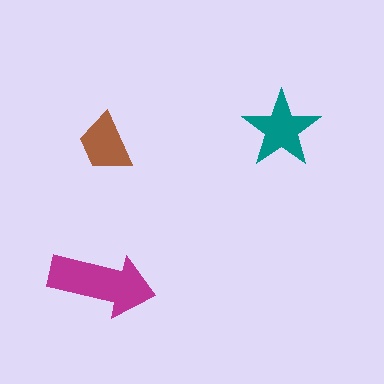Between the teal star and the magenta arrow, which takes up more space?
The magenta arrow.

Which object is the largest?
The magenta arrow.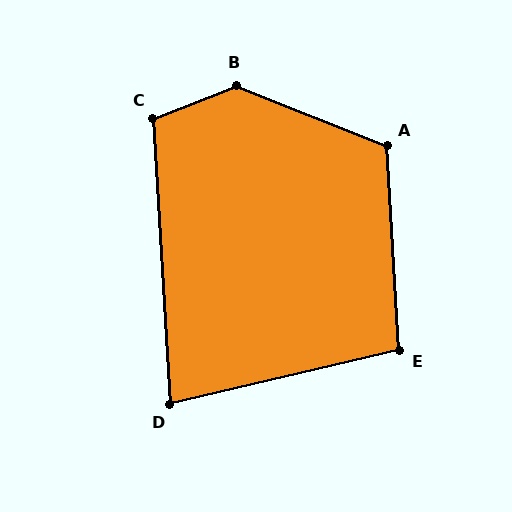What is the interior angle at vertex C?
Approximately 108 degrees (obtuse).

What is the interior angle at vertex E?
Approximately 100 degrees (obtuse).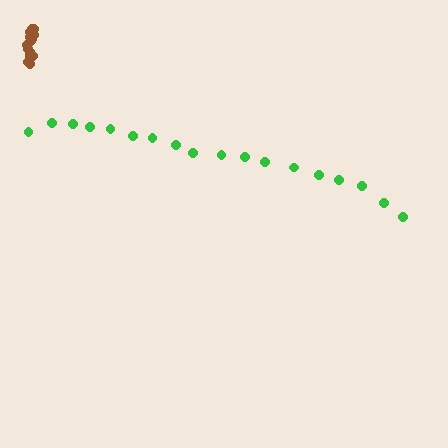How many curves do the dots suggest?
There are 2 distinct paths.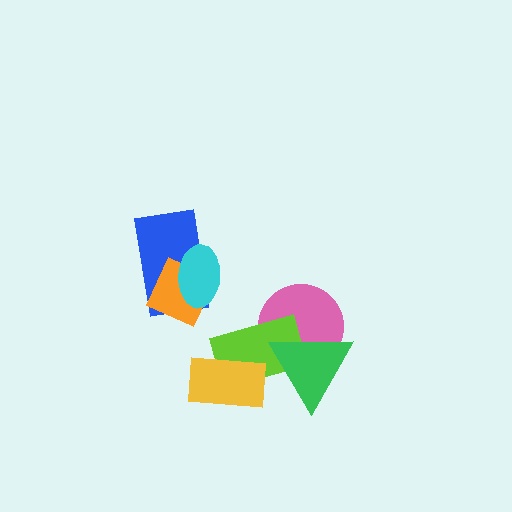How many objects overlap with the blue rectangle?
2 objects overlap with the blue rectangle.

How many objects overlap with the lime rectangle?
3 objects overlap with the lime rectangle.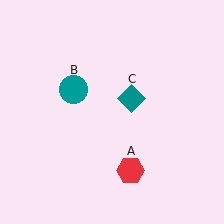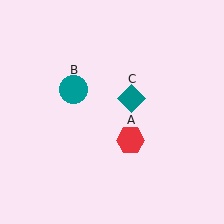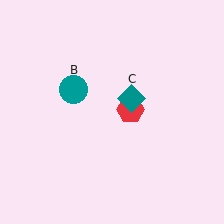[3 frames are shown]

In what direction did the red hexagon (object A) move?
The red hexagon (object A) moved up.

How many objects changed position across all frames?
1 object changed position: red hexagon (object A).